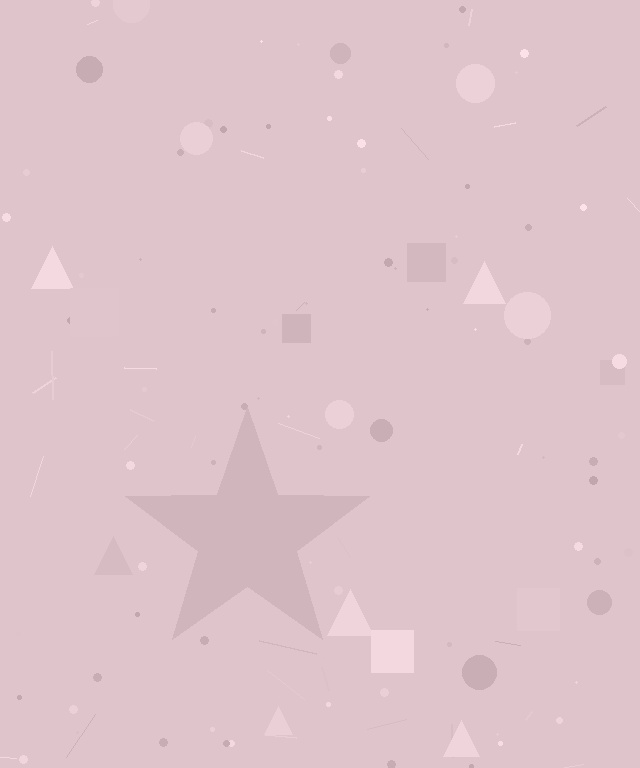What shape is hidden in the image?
A star is hidden in the image.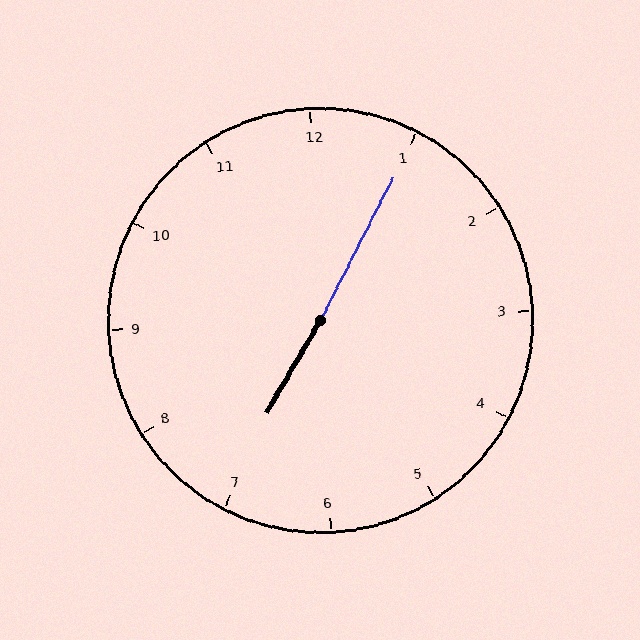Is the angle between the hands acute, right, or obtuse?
It is obtuse.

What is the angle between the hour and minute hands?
Approximately 178 degrees.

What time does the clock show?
7:05.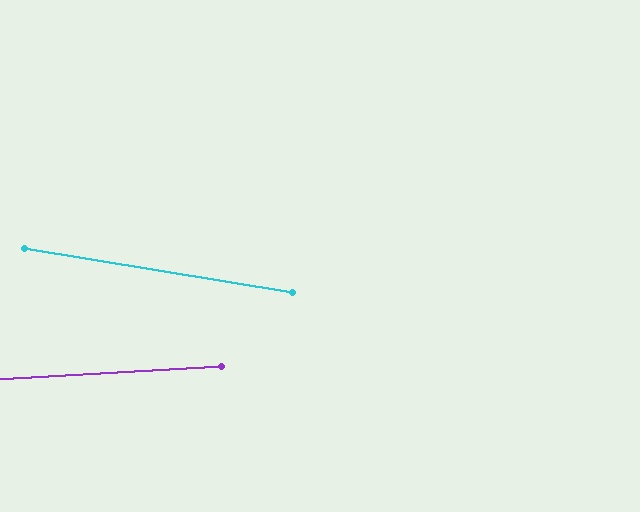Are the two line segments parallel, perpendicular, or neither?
Neither parallel nor perpendicular — they differ by about 12°.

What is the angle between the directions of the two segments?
Approximately 12 degrees.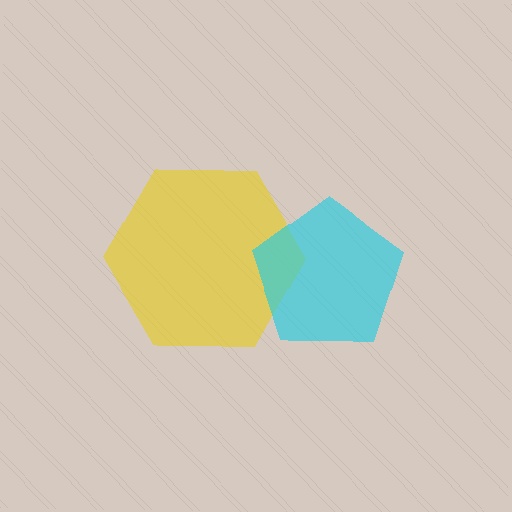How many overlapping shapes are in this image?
There are 2 overlapping shapes in the image.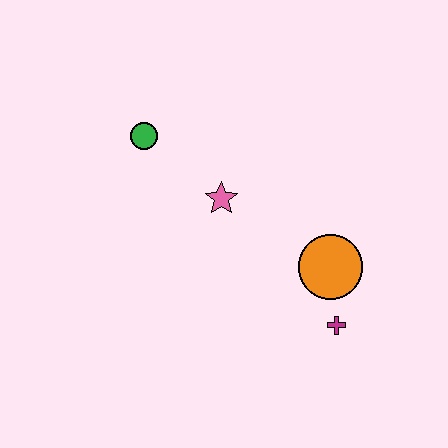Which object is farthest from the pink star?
The magenta cross is farthest from the pink star.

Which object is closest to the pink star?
The green circle is closest to the pink star.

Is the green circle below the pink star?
No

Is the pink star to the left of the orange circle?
Yes